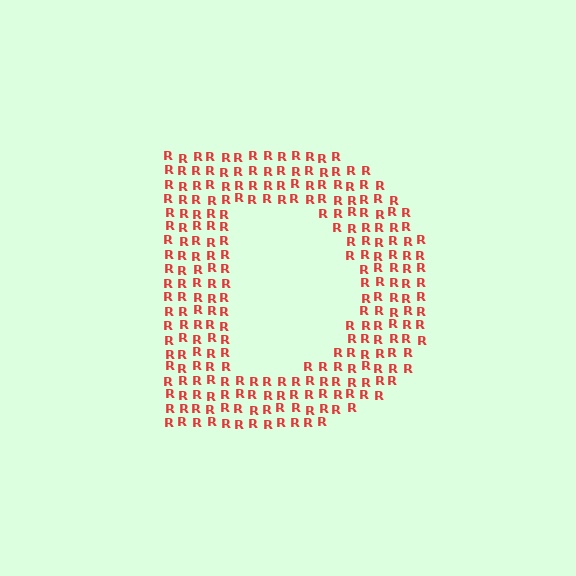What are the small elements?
The small elements are letter R's.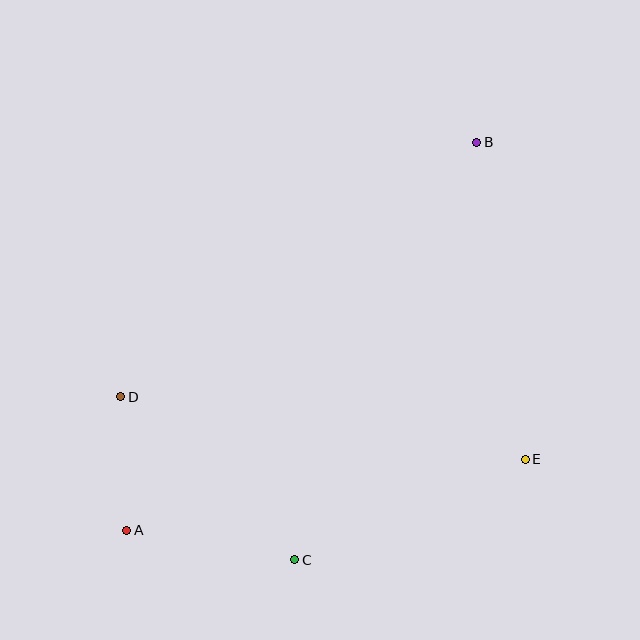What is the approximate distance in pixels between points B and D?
The distance between B and D is approximately 437 pixels.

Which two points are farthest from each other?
Points A and B are farthest from each other.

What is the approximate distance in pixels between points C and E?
The distance between C and E is approximately 251 pixels.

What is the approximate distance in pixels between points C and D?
The distance between C and D is approximately 239 pixels.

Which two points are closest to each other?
Points A and D are closest to each other.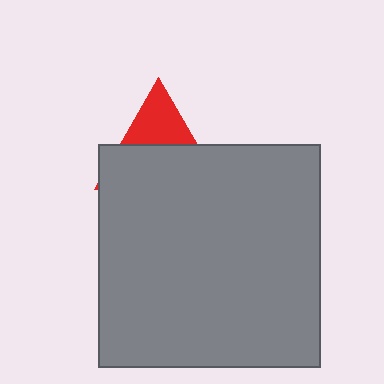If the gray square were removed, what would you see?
You would see the complete red triangle.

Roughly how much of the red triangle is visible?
A small part of it is visible (roughly 35%).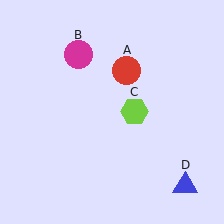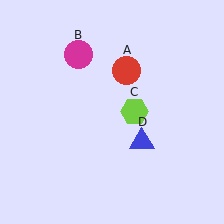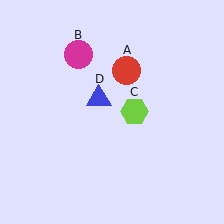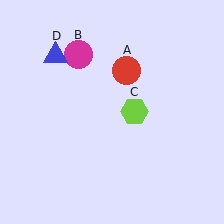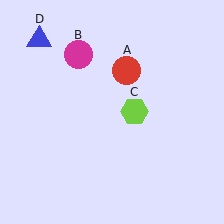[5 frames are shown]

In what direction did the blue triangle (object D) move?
The blue triangle (object D) moved up and to the left.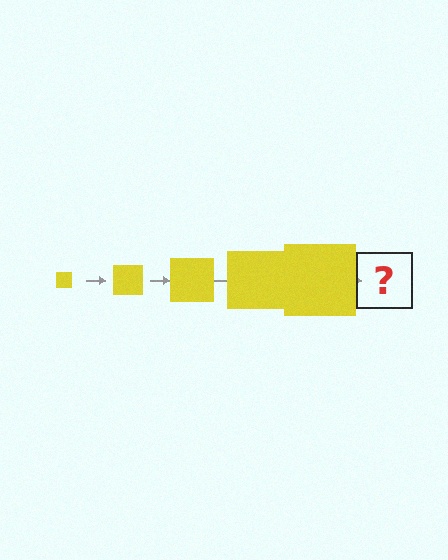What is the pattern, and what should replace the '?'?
The pattern is that the square gets progressively larger each step. The '?' should be a yellow square, larger than the previous one.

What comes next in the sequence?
The next element should be a yellow square, larger than the previous one.